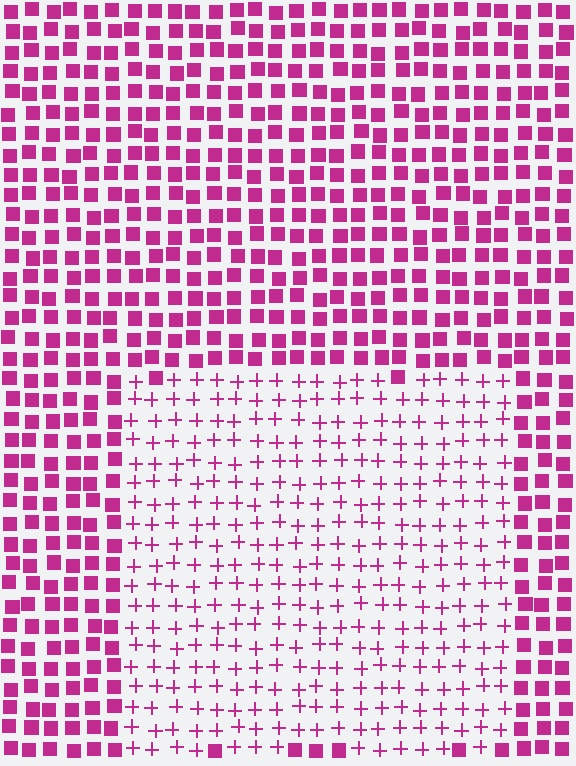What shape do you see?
I see a rectangle.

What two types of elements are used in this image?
The image uses plus signs inside the rectangle region and squares outside it.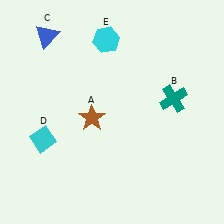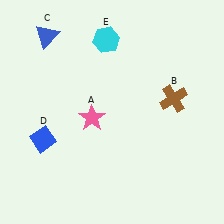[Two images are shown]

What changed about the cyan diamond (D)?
In Image 1, D is cyan. In Image 2, it changed to blue.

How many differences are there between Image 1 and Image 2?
There are 3 differences between the two images.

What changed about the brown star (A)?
In Image 1, A is brown. In Image 2, it changed to pink.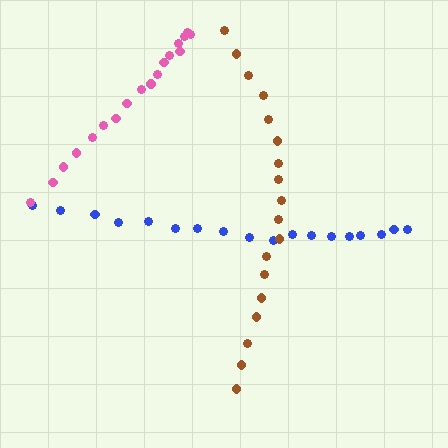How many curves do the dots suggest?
There are 3 distinct paths.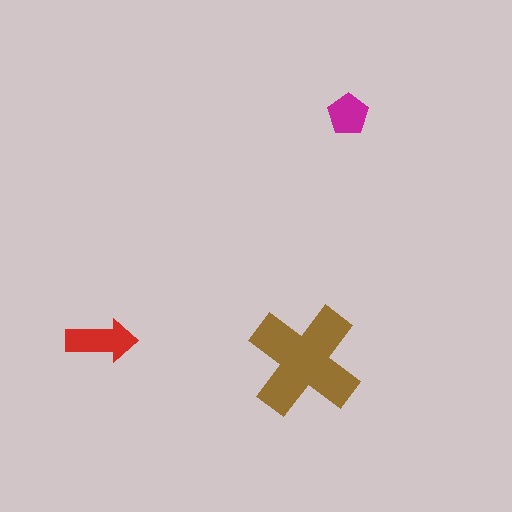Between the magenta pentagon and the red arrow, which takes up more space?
The red arrow.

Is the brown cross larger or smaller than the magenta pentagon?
Larger.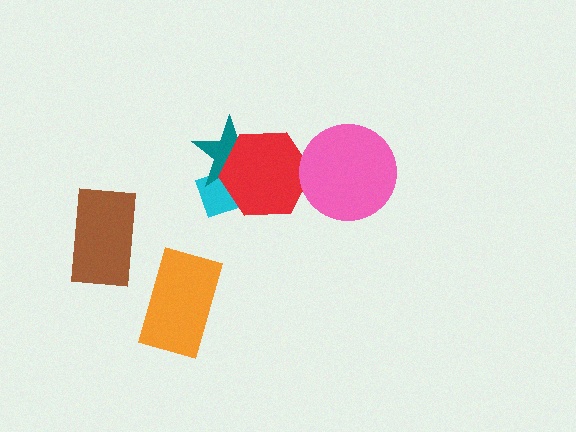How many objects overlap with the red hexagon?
3 objects overlap with the red hexagon.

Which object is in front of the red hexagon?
The pink circle is in front of the red hexagon.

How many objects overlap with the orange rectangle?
0 objects overlap with the orange rectangle.